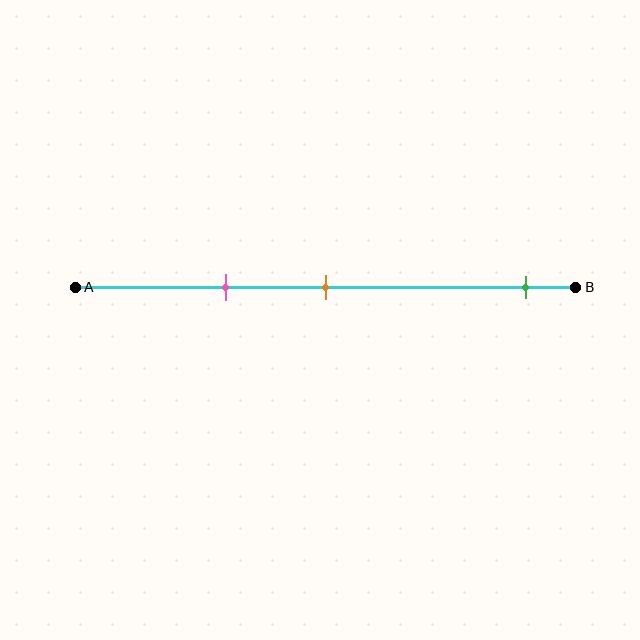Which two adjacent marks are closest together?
The pink and orange marks are the closest adjacent pair.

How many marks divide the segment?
There are 3 marks dividing the segment.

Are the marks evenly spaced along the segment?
No, the marks are not evenly spaced.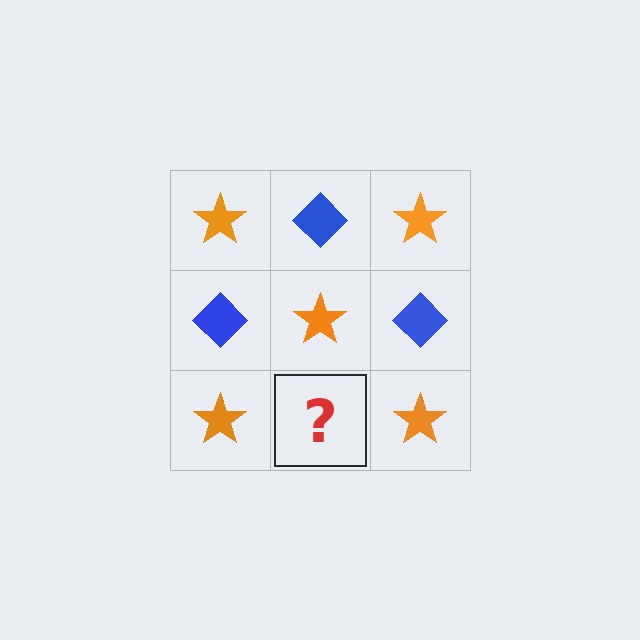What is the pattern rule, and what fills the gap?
The rule is that it alternates orange star and blue diamond in a checkerboard pattern. The gap should be filled with a blue diamond.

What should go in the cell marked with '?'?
The missing cell should contain a blue diamond.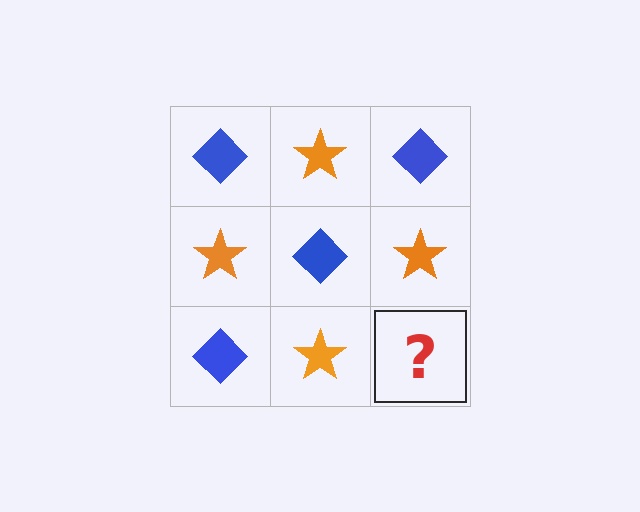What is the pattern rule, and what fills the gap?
The rule is that it alternates blue diamond and orange star in a checkerboard pattern. The gap should be filled with a blue diamond.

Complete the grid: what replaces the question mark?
The question mark should be replaced with a blue diamond.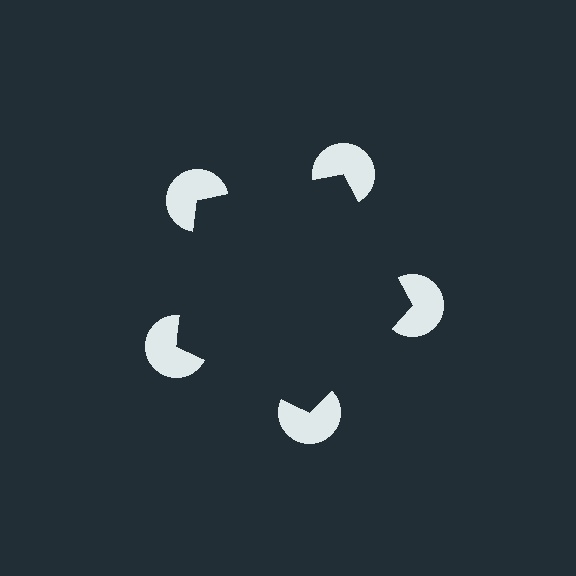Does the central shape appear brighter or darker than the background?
It typically appears slightly darker than the background, even though no actual brightness change is drawn.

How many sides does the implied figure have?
5 sides.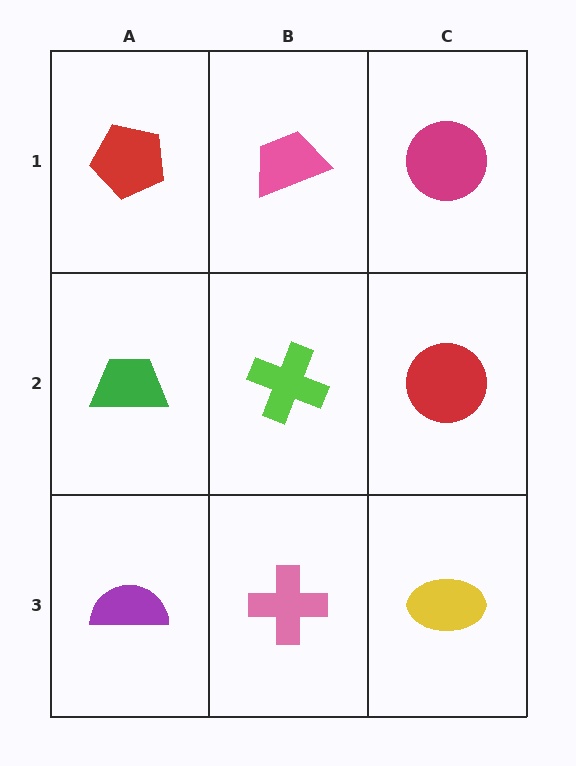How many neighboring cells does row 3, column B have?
3.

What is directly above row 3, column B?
A lime cross.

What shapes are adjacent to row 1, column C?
A red circle (row 2, column C), a pink trapezoid (row 1, column B).